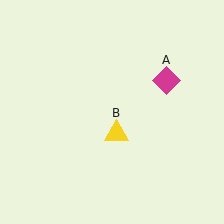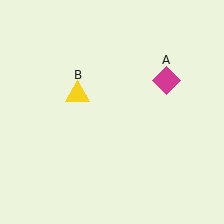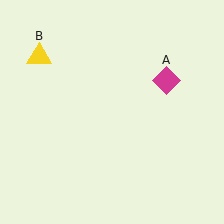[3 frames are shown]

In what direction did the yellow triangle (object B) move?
The yellow triangle (object B) moved up and to the left.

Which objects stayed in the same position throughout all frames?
Magenta diamond (object A) remained stationary.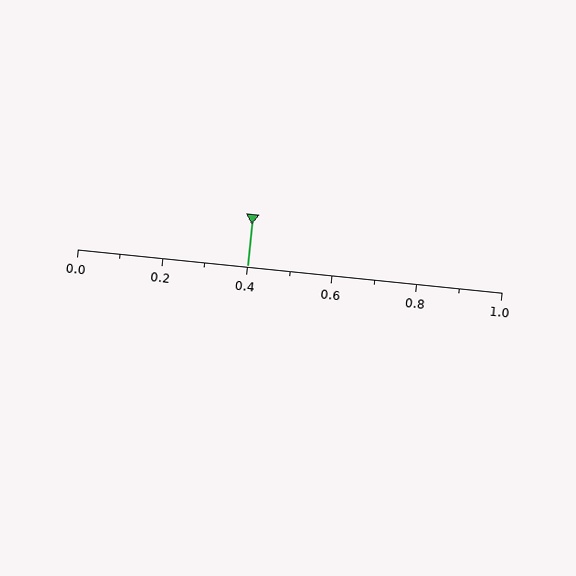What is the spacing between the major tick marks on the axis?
The major ticks are spaced 0.2 apart.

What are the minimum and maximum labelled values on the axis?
The axis runs from 0.0 to 1.0.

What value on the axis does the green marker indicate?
The marker indicates approximately 0.4.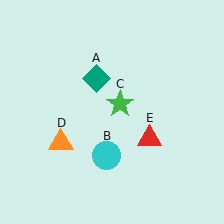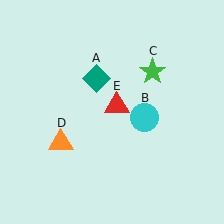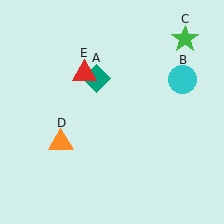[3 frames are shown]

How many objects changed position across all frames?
3 objects changed position: cyan circle (object B), green star (object C), red triangle (object E).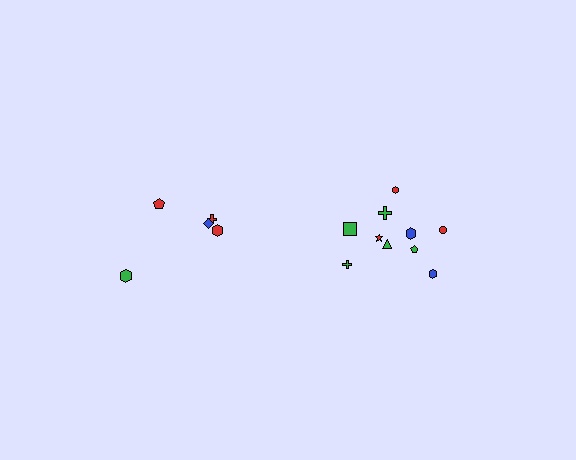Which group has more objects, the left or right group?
The right group.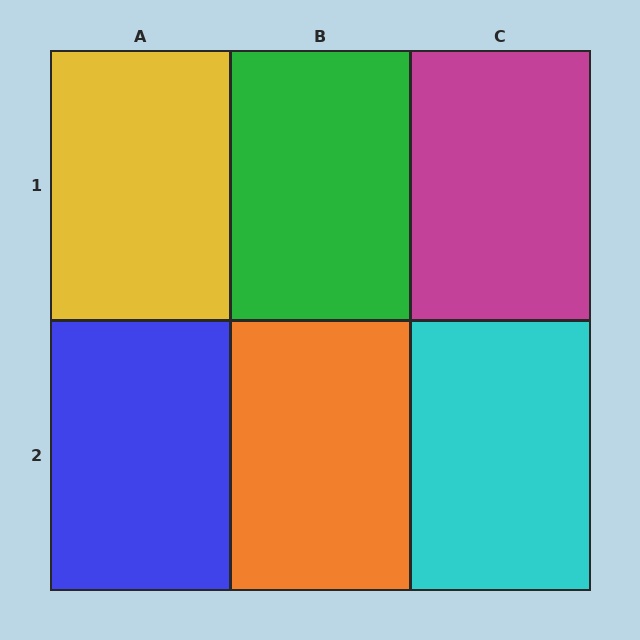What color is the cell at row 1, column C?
Magenta.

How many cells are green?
1 cell is green.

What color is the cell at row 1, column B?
Green.